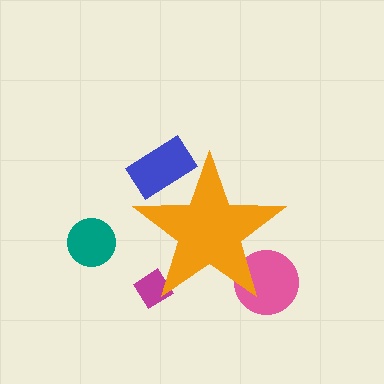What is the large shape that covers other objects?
An orange star.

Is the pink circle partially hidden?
Yes, the pink circle is partially hidden behind the orange star.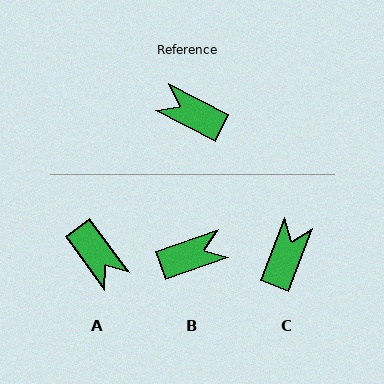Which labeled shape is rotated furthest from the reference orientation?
A, about 153 degrees away.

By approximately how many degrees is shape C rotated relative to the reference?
Approximately 84 degrees clockwise.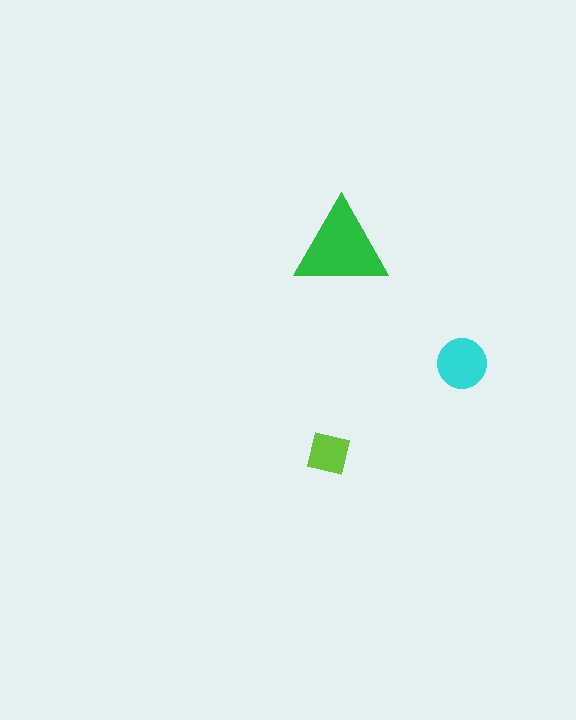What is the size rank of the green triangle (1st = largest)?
1st.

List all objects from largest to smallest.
The green triangle, the cyan circle, the lime square.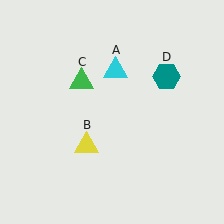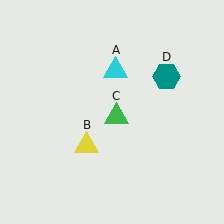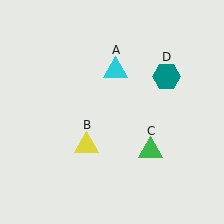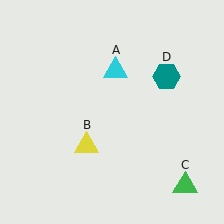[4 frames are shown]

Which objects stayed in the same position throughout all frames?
Cyan triangle (object A) and yellow triangle (object B) and teal hexagon (object D) remained stationary.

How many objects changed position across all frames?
1 object changed position: green triangle (object C).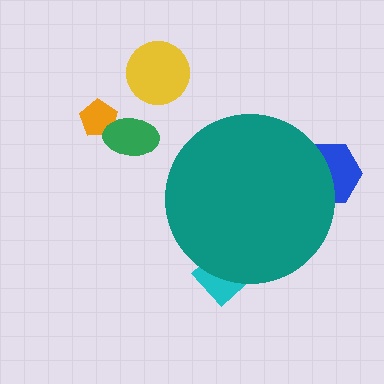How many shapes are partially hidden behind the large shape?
2 shapes are partially hidden.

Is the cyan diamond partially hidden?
Yes, the cyan diamond is partially hidden behind the teal circle.